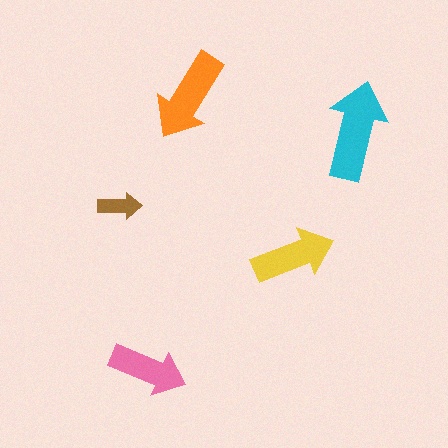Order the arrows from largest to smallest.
the cyan one, the orange one, the yellow one, the pink one, the brown one.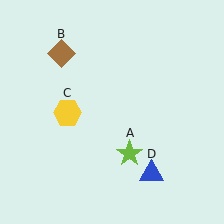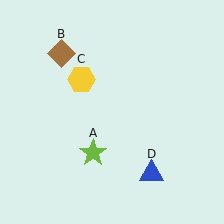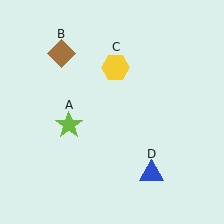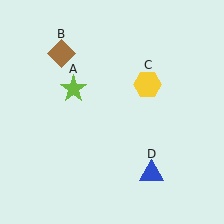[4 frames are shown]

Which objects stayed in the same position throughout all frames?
Brown diamond (object B) and blue triangle (object D) remained stationary.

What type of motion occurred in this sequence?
The lime star (object A), yellow hexagon (object C) rotated clockwise around the center of the scene.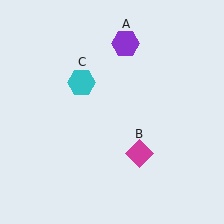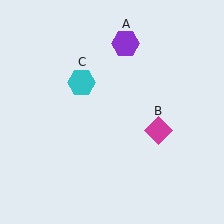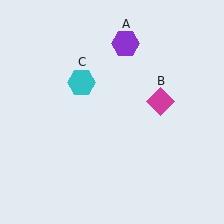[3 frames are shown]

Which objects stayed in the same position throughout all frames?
Purple hexagon (object A) and cyan hexagon (object C) remained stationary.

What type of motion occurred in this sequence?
The magenta diamond (object B) rotated counterclockwise around the center of the scene.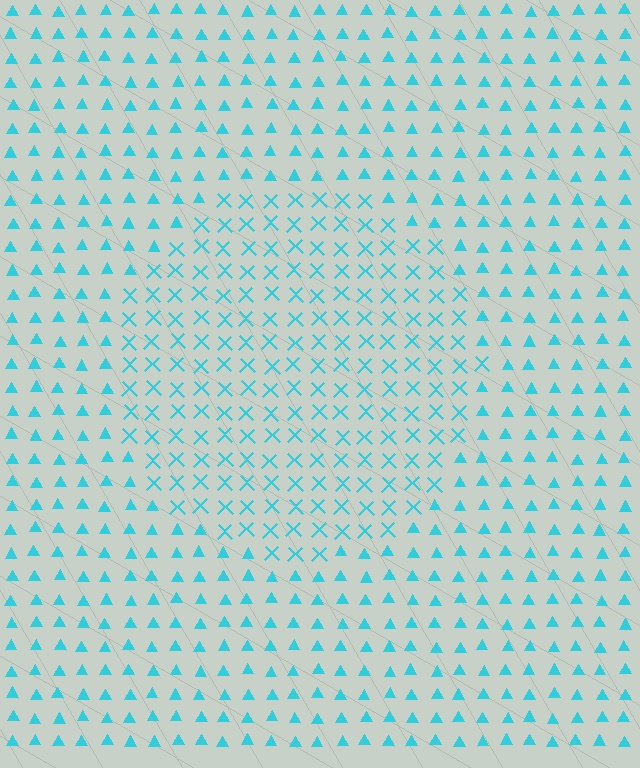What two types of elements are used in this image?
The image uses X marks inside the circle region and triangles outside it.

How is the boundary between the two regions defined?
The boundary is defined by a change in element shape: X marks inside vs. triangles outside. All elements share the same color and spacing.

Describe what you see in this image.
The image is filled with small cyan elements arranged in a uniform grid. A circle-shaped region contains X marks, while the surrounding area contains triangles. The boundary is defined purely by the change in element shape.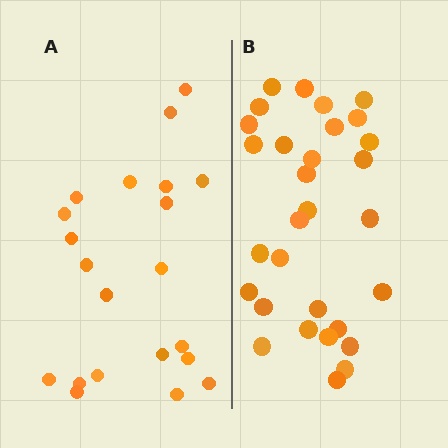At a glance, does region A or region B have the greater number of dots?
Region B (the right region) has more dots.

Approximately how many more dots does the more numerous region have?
Region B has roughly 8 or so more dots than region A.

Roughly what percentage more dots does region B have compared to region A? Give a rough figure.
About 45% more.